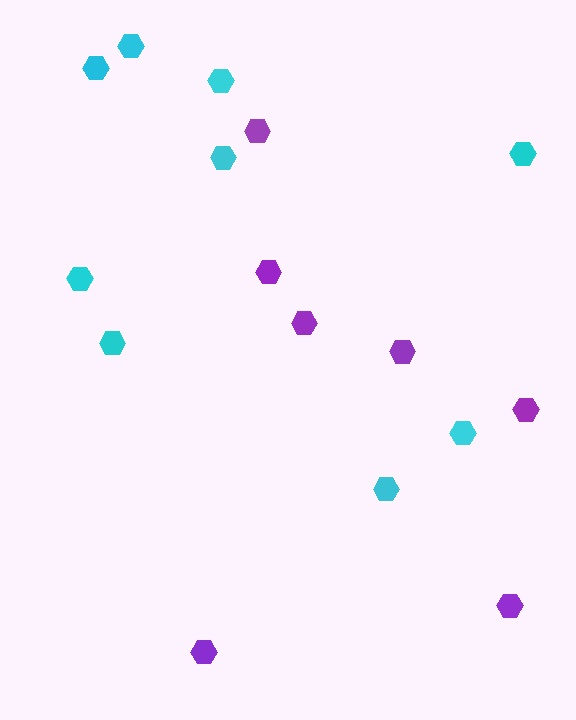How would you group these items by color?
There are 2 groups: one group of cyan hexagons (9) and one group of purple hexagons (7).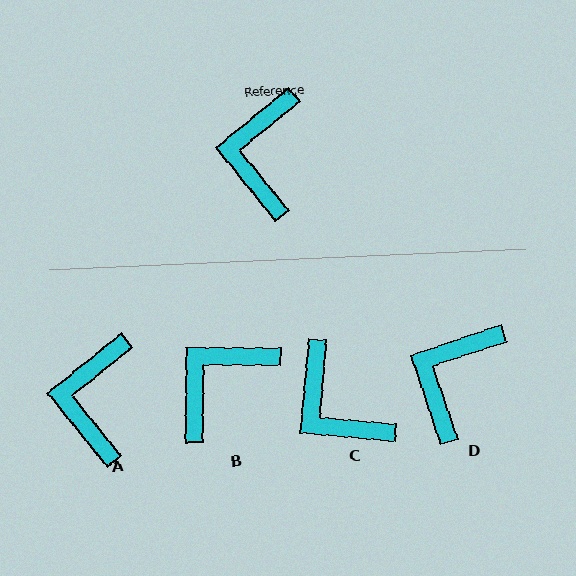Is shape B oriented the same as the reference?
No, it is off by about 39 degrees.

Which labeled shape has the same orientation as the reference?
A.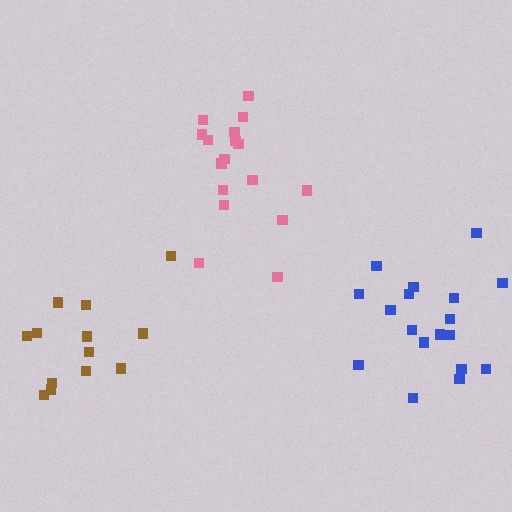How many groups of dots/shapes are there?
There are 3 groups.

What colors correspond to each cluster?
The clusters are colored: pink, brown, blue.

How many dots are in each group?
Group 1: 17 dots, Group 2: 13 dots, Group 3: 18 dots (48 total).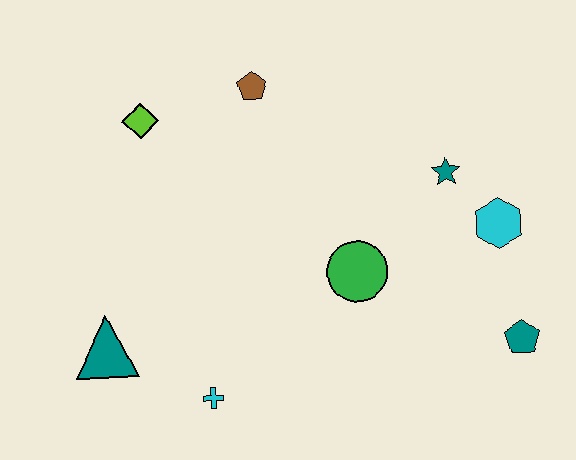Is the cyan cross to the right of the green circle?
No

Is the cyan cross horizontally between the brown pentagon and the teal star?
No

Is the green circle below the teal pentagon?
No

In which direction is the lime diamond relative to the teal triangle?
The lime diamond is above the teal triangle.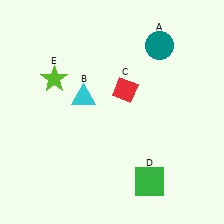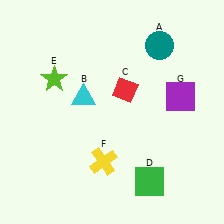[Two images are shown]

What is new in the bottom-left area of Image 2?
A yellow cross (F) was added in the bottom-left area of Image 2.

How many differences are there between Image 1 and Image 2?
There are 2 differences between the two images.